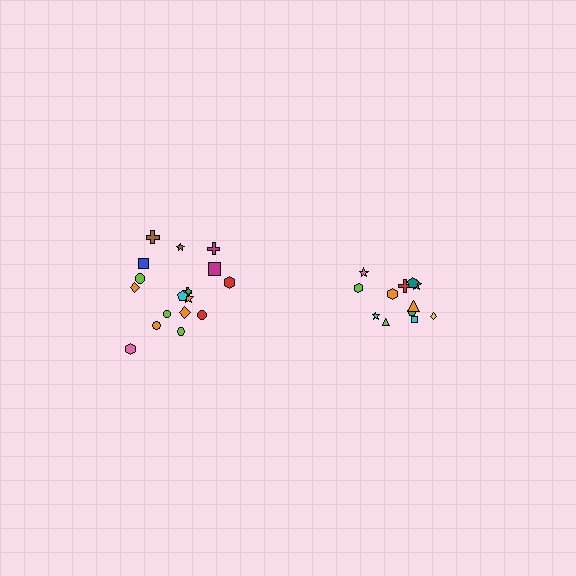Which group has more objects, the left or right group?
The left group.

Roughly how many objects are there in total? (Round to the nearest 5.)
Roughly 30 objects in total.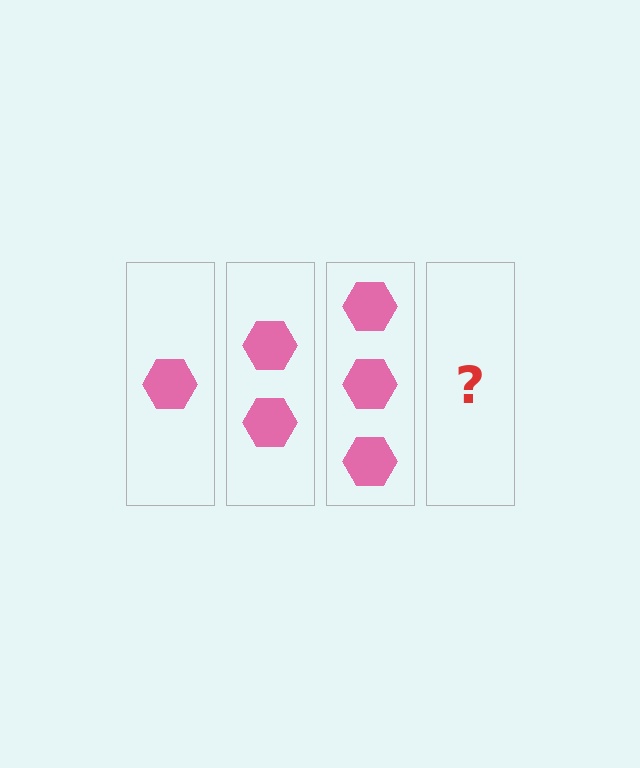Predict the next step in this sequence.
The next step is 4 hexagons.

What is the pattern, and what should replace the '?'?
The pattern is that each step adds one more hexagon. The '?' should be 4 hexagons.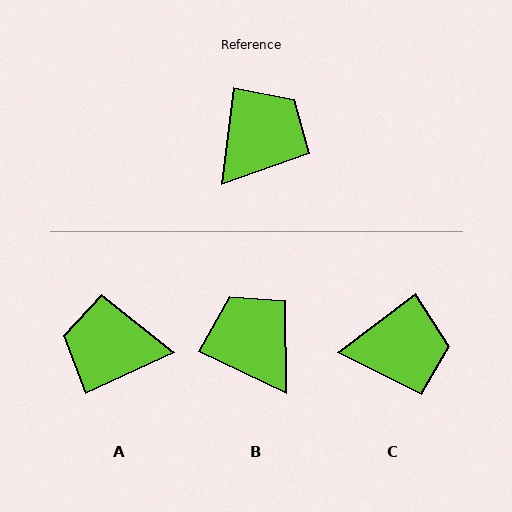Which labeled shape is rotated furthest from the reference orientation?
A, about 122 degrees away.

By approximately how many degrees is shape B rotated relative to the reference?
Approximately 71 degrees counter-clockwise.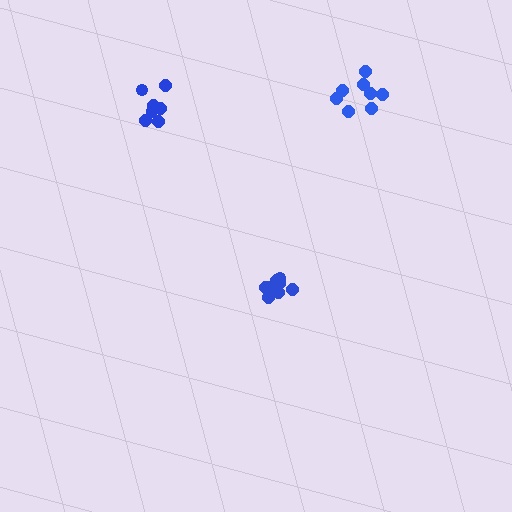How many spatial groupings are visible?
There are 3 spatial groupings.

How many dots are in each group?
Group 1: 8 dots, Group 2: 8 dots, Group 3: 7 dots (23 total).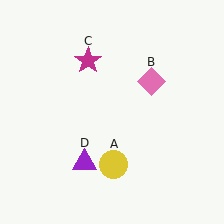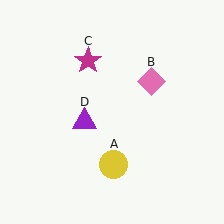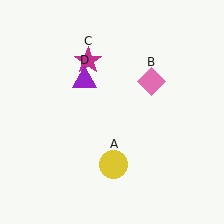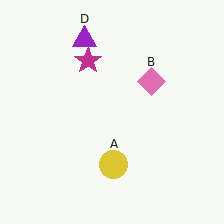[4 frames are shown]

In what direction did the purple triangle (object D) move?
The purple triangle (object D) moved up.